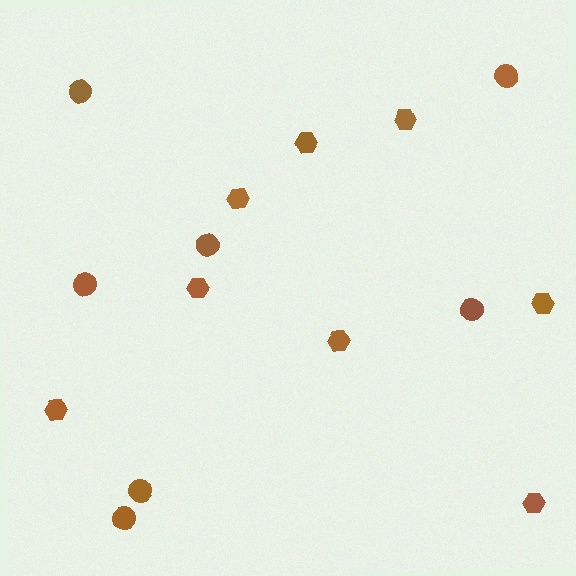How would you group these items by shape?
There are 2 groups: one group of hexagons (8) and one group of circles (7).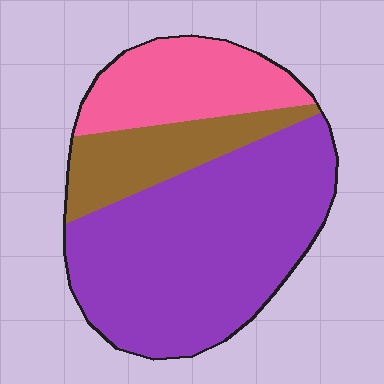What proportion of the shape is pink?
Pink covers roughly 20% of the shape.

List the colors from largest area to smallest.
From largest to smallest: purple, pink, brown.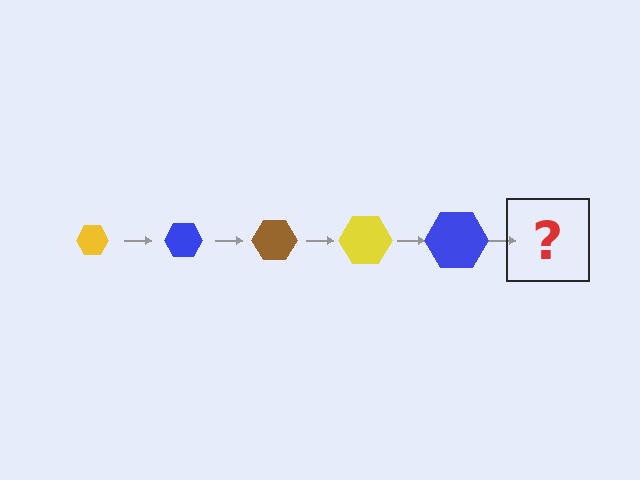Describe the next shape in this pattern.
It should be a brown hexagon, larger than the previous one.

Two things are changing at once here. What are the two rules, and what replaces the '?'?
The two rules are that the hexagon grows larger each step and the color cycles through yellow, blue, and brown. The '?' should be a brown hexagon, larger than the previous one.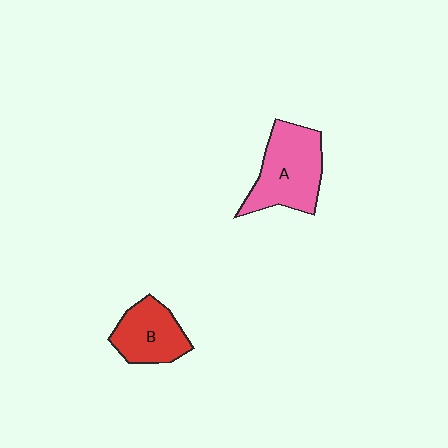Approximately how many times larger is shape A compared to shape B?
Approximately 1.4 times.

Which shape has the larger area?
Shape A (pink).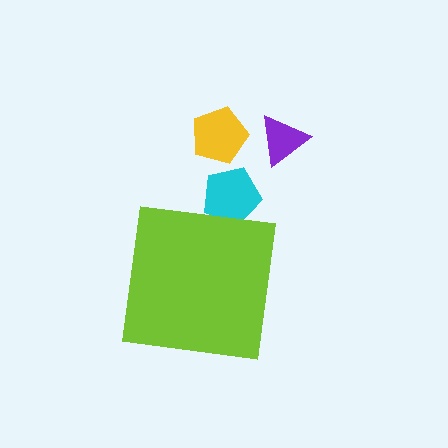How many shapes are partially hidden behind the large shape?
1 shape is partially hidden.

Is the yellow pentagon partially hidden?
No, the yellow pentagon is fully visible.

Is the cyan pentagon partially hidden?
Yes, the cyan pentagon is partially hidden behind the lime square.